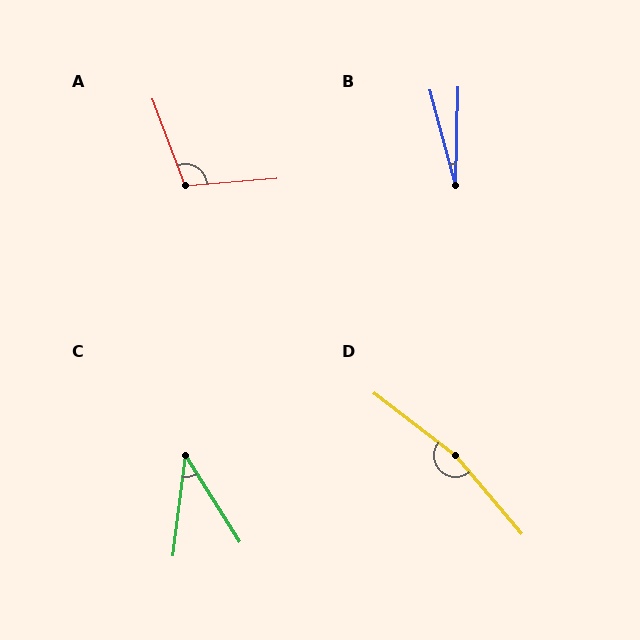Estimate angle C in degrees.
Approximately 39 degrees.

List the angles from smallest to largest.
B (16°), C (39°), A (107°), D (168°).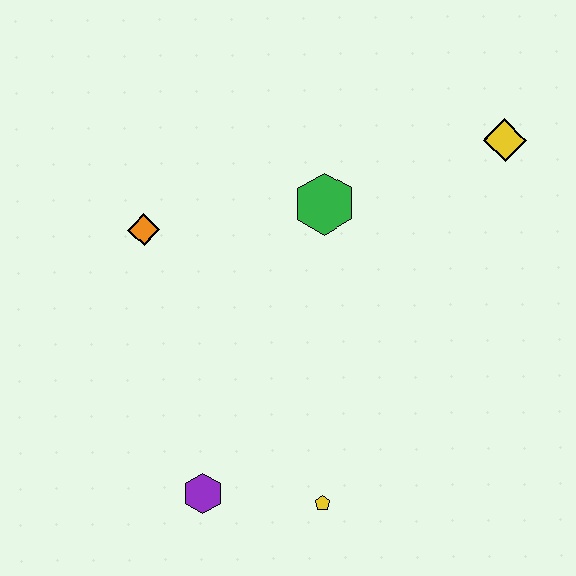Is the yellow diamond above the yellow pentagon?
Yes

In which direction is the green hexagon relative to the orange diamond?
The green hexagon is to the right of the orange diamond.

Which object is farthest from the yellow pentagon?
The yellow diamond is farthest from the yellow pentagon.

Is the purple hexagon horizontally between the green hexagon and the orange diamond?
Yes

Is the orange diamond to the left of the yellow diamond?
Yes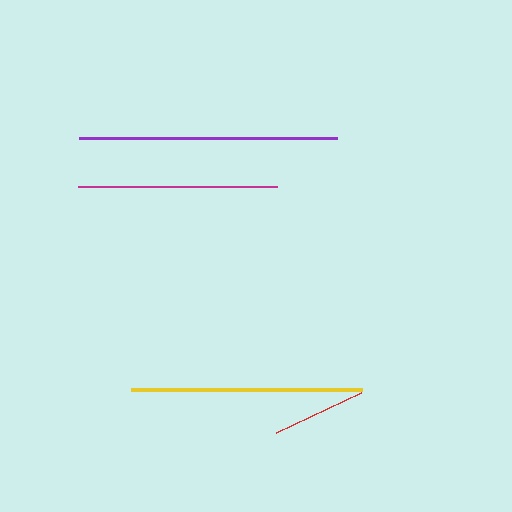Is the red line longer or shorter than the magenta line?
The magenta line is longer than the red line.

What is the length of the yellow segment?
The yellow segment is approximately 231 pixels long.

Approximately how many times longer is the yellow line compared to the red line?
The yellow line is approximately 2.5 times the length of the red line.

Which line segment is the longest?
The purple line is the longest at approximately 257 pixels.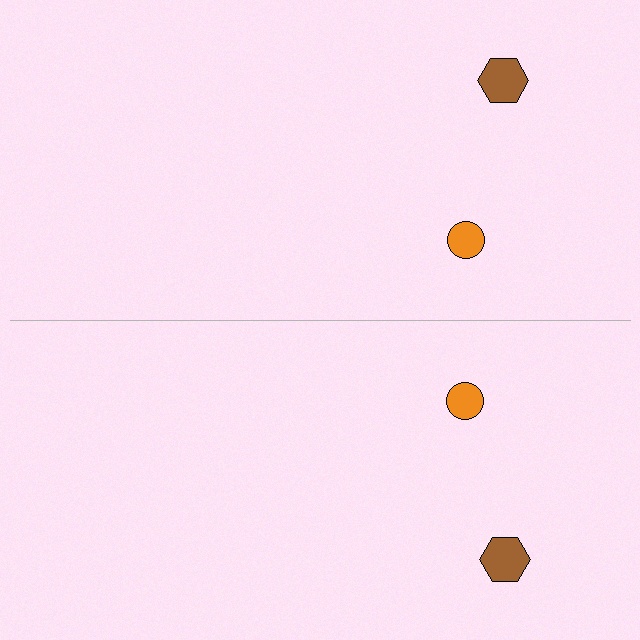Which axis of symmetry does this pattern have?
The pattern has a horizontal axis of symmetry running through the center of the image.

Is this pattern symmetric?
Yes, this pattern has bilateral (reflection) symmetry.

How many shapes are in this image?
There are 4 shapes in this image.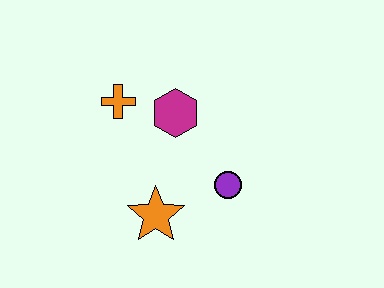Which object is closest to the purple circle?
The orange star is closest to the purple circle.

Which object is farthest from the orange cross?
The purple circle is farthest from the orange cross.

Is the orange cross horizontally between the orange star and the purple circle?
No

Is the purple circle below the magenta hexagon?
Yes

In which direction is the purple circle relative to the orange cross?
The purple circle is to the right of the orange cross.